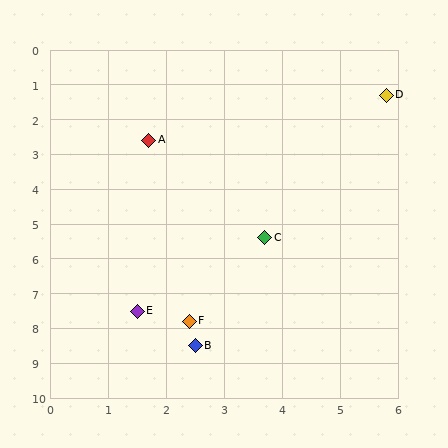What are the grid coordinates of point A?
Point A is at approximately (1.7, 2.6).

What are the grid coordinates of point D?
Point D is at approximately (5.8, 1.3).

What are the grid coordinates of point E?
Point E is at approximately (1.5, 7.5).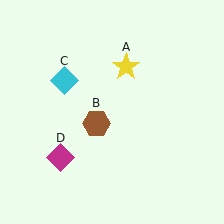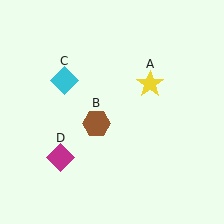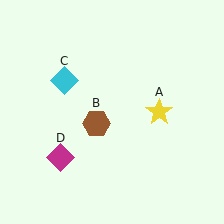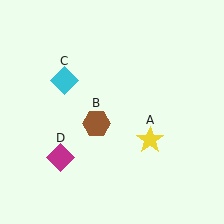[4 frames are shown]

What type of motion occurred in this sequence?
The yellow star (object A) rotated clockwise around the center of the scene.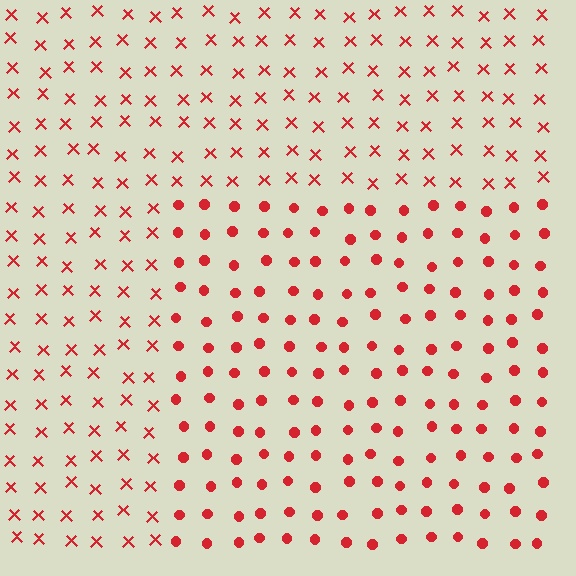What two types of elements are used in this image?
The image uses circles inside the rectangle region and X marks outside it.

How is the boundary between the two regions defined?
The boundary is defined by a change in element shape: circles inside vs. X marks outside. All elements share the same color and spacing.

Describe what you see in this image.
The image is filled with small red elements arranged in a uniform grid. A rectangle-shaped region contains circles, while the surrounding area contains X marks. The boundary is defined purely by the change in element shape.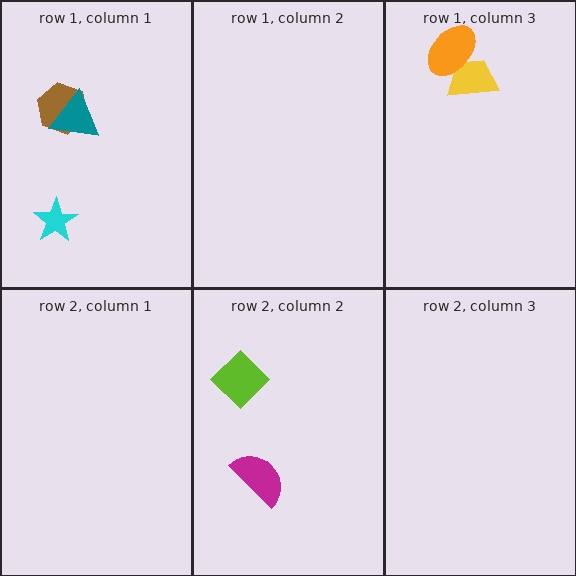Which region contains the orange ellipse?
The row 1, column 3 region.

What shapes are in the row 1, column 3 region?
The yellow trapezoid, the orange ellipse.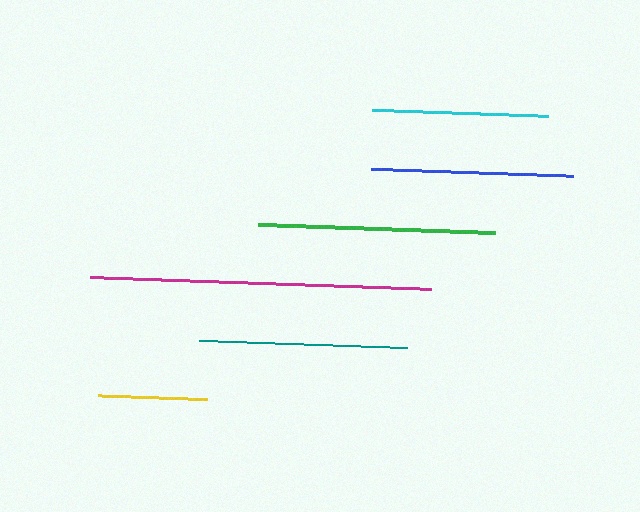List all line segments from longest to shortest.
From longest to shortest: magenta, green, teal, blue, cyan, yellow.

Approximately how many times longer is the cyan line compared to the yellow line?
The cyan line is approximately 1.6 times the length of the yellow line.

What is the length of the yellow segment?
The yellow segment is approximately 108 pixels long.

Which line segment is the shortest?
The yellow line is the shortest at approximately 108 pixels.